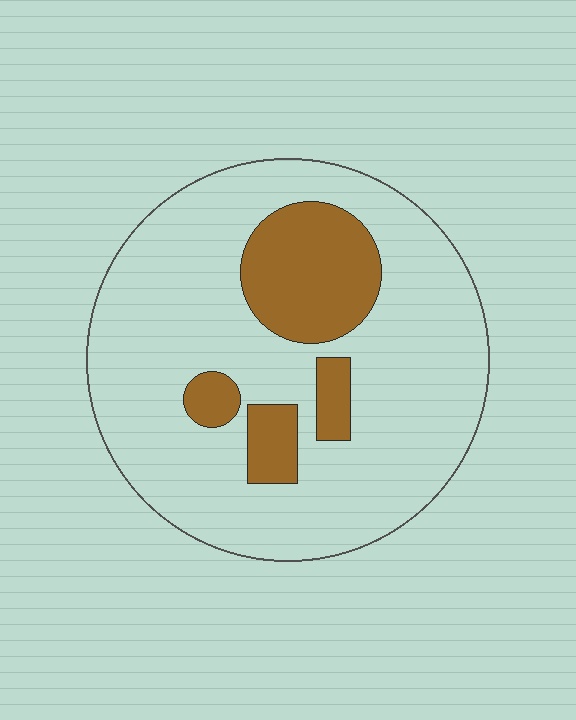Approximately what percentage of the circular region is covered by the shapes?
Approximately 20%.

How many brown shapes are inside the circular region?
4.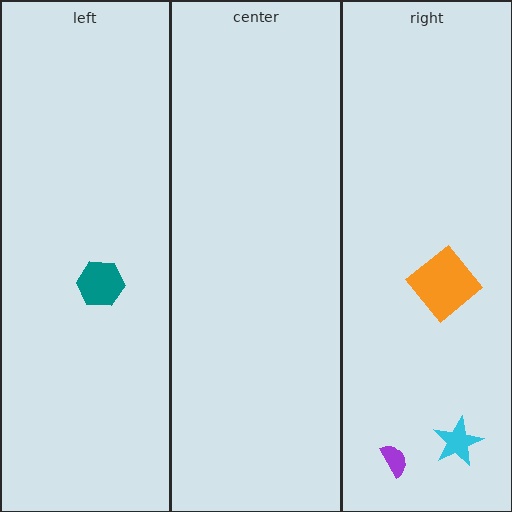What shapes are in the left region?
The teal hexagon.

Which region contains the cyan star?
The right region.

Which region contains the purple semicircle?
The right region.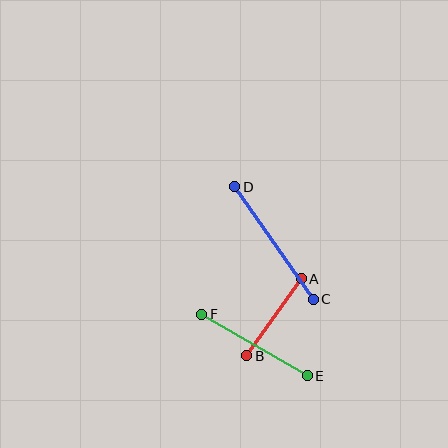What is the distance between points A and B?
The distance is approximately 94 pixels.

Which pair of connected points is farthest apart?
Points C and D are farthest apart.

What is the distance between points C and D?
The distance is approximately 137 pixels.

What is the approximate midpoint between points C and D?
The midpoint is at approximately (274, 243) pixels.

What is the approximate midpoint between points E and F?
The midpoint is at approximately (254, 345) pixels.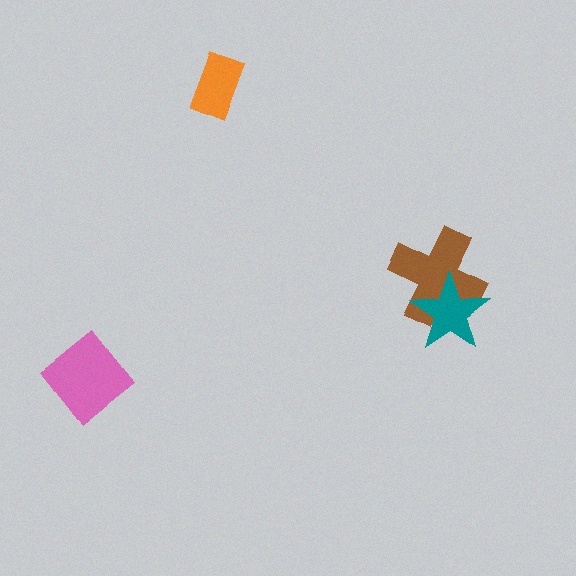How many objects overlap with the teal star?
1 object overlaps with the teal star.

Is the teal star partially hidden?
No, no other shape covers it.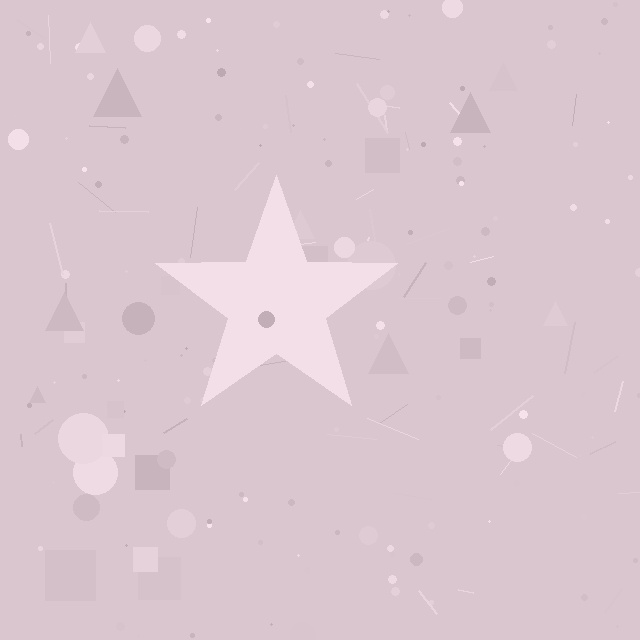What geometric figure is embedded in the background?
A star is embedded in the background.